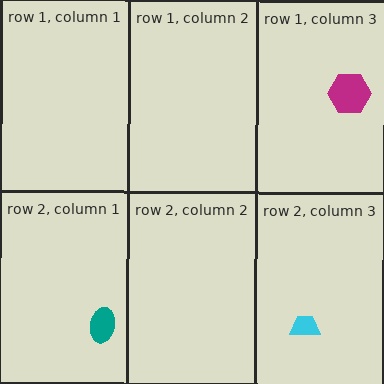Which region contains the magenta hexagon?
The row 1, column 3 region.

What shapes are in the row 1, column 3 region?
The magenta hexagon.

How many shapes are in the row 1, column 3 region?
1.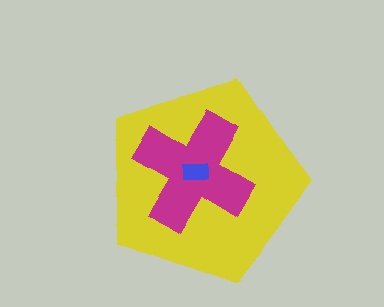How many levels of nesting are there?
3.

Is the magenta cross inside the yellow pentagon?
Yes.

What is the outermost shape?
The yellow pentagon.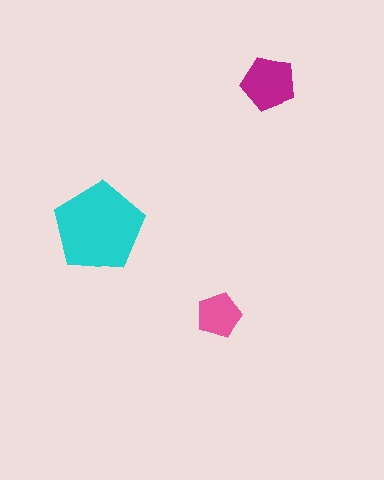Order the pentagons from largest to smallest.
the cyan one, the magenta one, the pink one.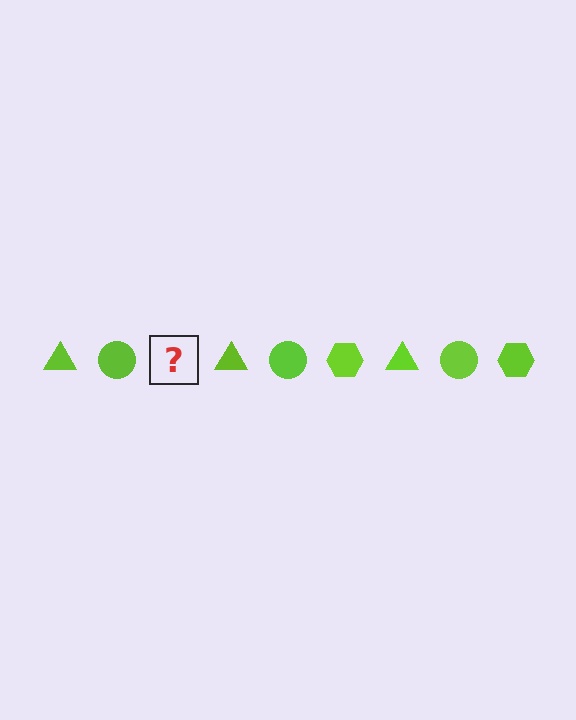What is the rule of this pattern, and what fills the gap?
The rule is that the pattern cycles through triangle, circle, hexagon shapes in lime. The gap should be filled with a lime hexagon.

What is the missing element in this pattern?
The missing element is a lime hexagon.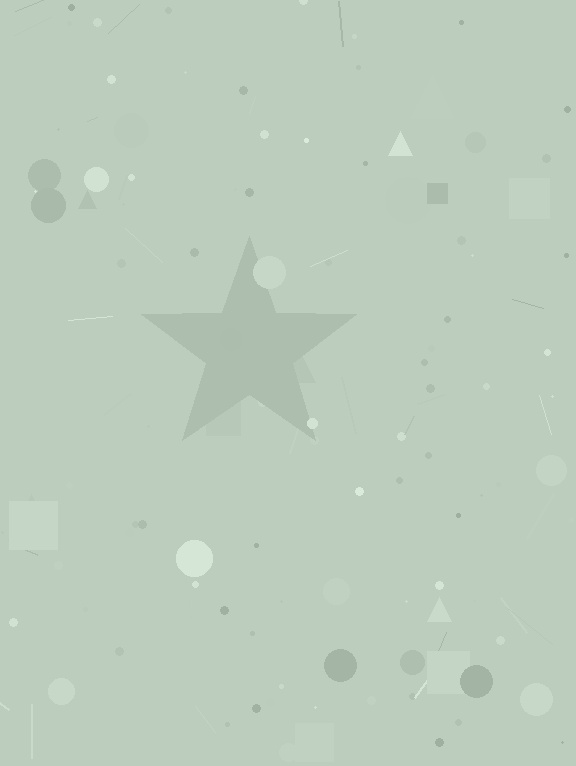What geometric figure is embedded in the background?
A star is embedded in the background.